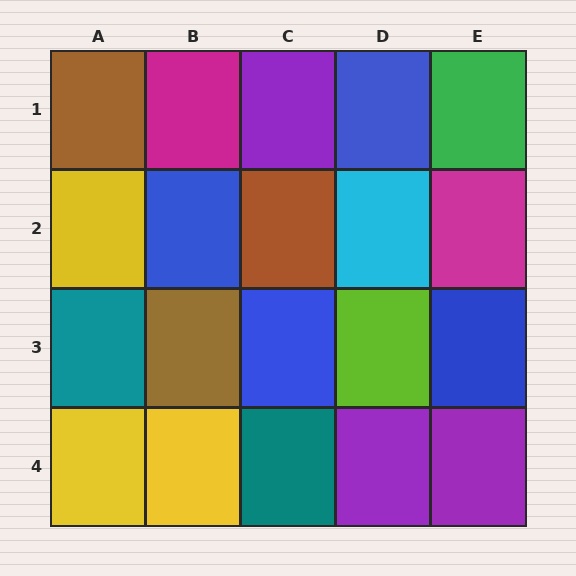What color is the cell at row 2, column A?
Yellow.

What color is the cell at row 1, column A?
Brown.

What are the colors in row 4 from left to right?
Yellow, yellow, teal, purple, purple.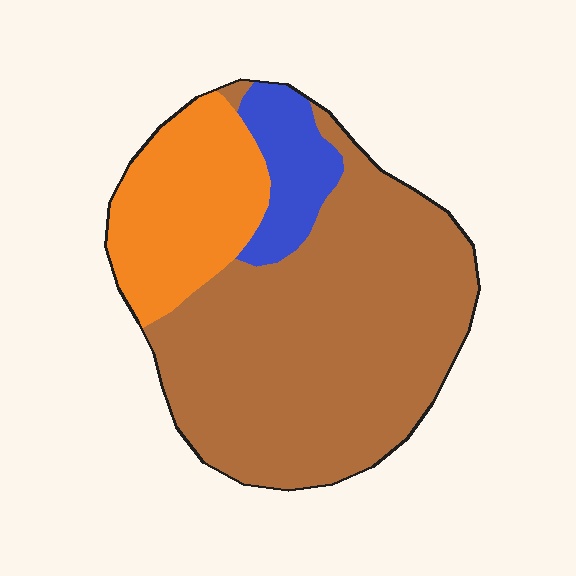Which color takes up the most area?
Brown, at roughly 65%.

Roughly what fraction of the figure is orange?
Orange takes up about one quarter (1/4) of the figure.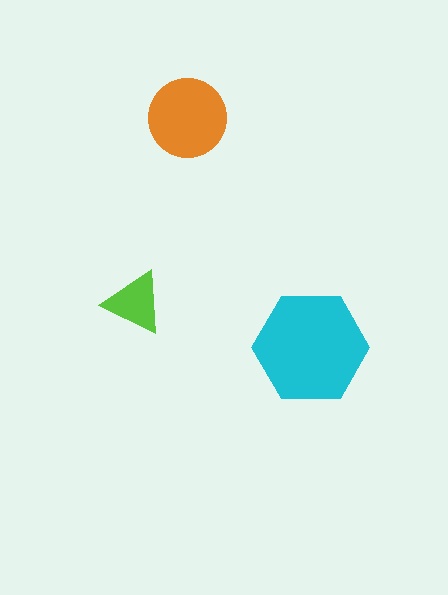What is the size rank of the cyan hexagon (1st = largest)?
1st.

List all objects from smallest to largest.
The lime triangle, the orange circle, the cyan hexagon.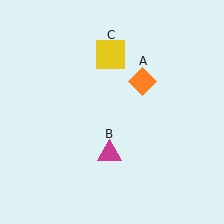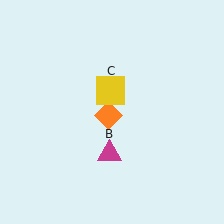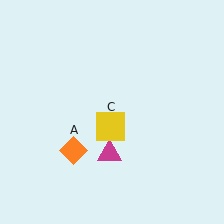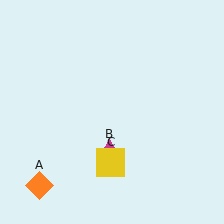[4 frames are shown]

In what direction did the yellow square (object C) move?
The yellow square (object C) moved down.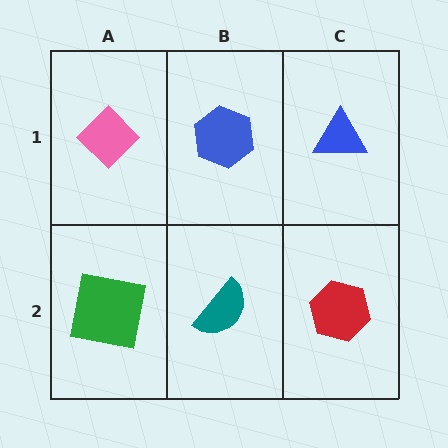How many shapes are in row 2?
3 shapes.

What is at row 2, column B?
A teal semicircle.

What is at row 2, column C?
A red hexagon.